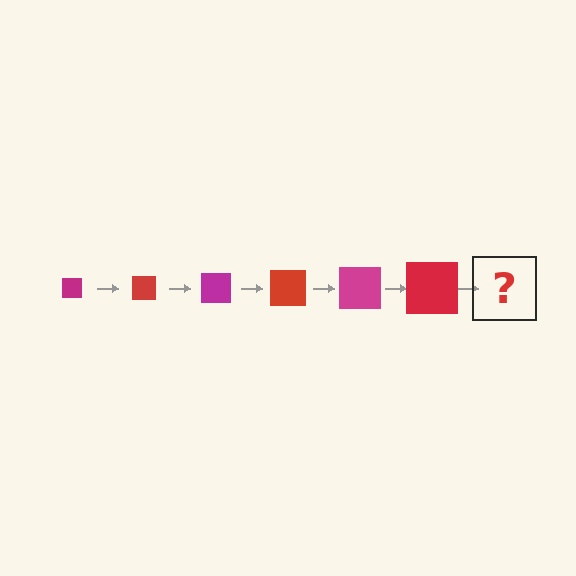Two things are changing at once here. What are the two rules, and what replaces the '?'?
The two rules are that the square grows larger each step and the color cycles through magenta and red. The '?' should be a magenta square, larger than the previous one.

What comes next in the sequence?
The next element should be a magenta square, larger than the previous one.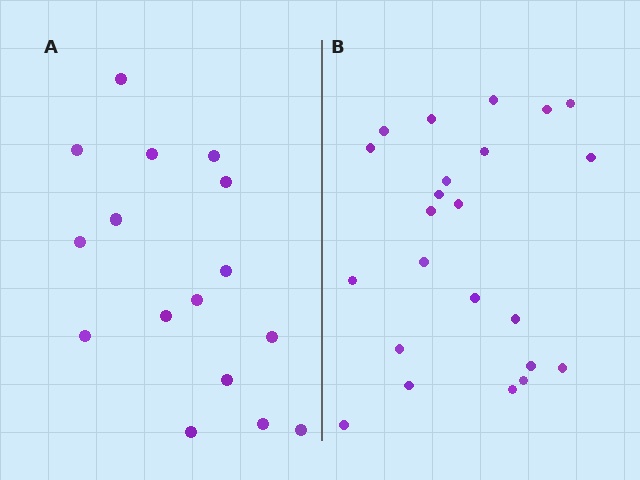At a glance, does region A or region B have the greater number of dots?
Region B (the right region) has more dots.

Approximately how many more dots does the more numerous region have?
Region B has roughly 8 or so more dots than region A.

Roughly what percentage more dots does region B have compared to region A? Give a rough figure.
About 45% more.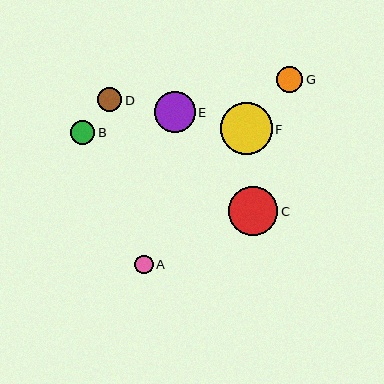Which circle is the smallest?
Circle A is the smallest with a size of approximately 19 pixels.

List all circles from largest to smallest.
From largest to smallest: F, C, E, G, B, D, A.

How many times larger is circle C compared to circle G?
Circle C is approximately 1.9 times the size of circle G.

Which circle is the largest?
Circle F is the largest with a size of approximately 52 pixels.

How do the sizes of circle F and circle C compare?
Circle F and circle C are approximately the same size.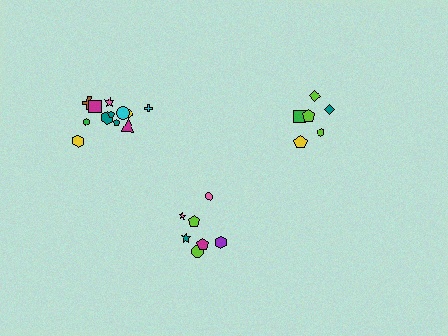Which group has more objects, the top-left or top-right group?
The top-left group.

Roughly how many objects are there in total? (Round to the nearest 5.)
Roughly 25 objects in total.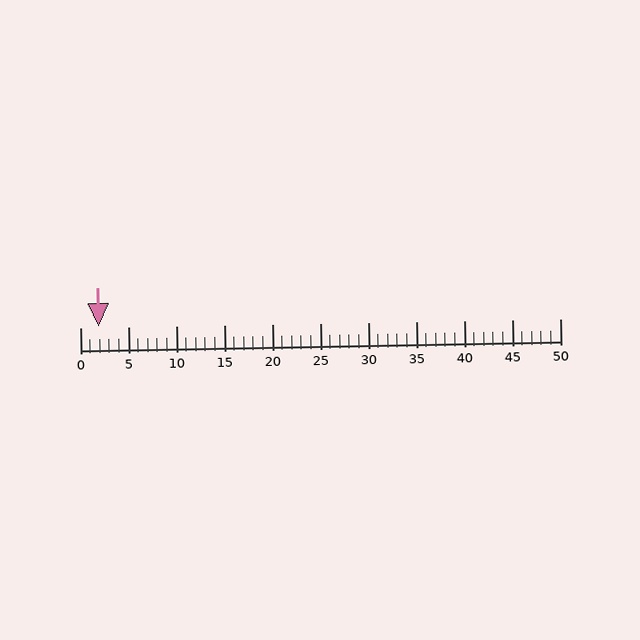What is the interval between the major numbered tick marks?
The major tick marks are spaced 5 units apart.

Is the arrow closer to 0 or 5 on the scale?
The arrow is closer to 0.